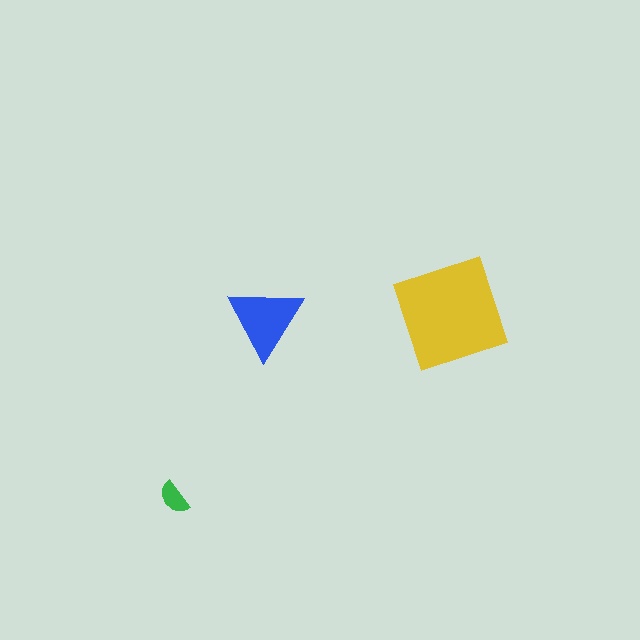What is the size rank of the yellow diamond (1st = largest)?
1st.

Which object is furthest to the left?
The green semicircle is leftmost.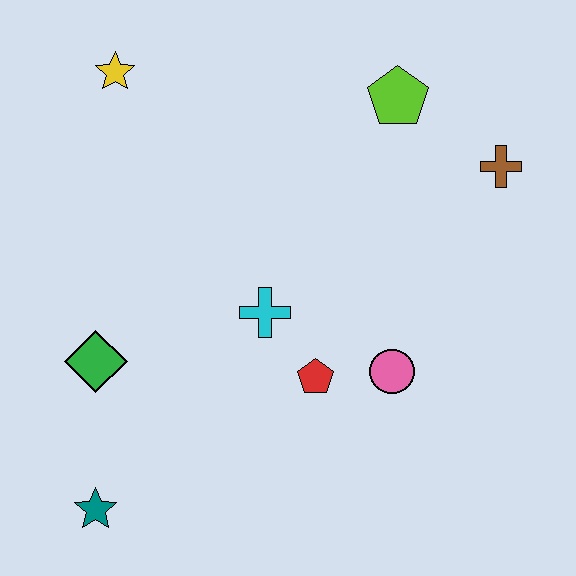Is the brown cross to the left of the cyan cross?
No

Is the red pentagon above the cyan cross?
No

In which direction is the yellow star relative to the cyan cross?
The yellow star is above the cyan cross.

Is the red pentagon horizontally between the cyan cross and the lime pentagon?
Yes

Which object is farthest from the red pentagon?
The yellow star is farthest from the red pentagon.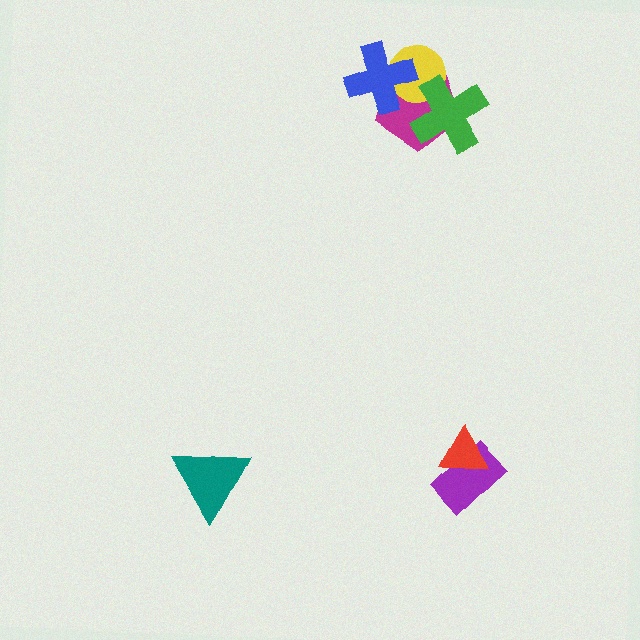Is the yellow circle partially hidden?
Yes, it is partially covered by another shape.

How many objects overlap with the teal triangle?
0 objects overlap with the teal triangle.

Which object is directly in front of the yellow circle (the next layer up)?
The green cross is directly in front of the yellow circle.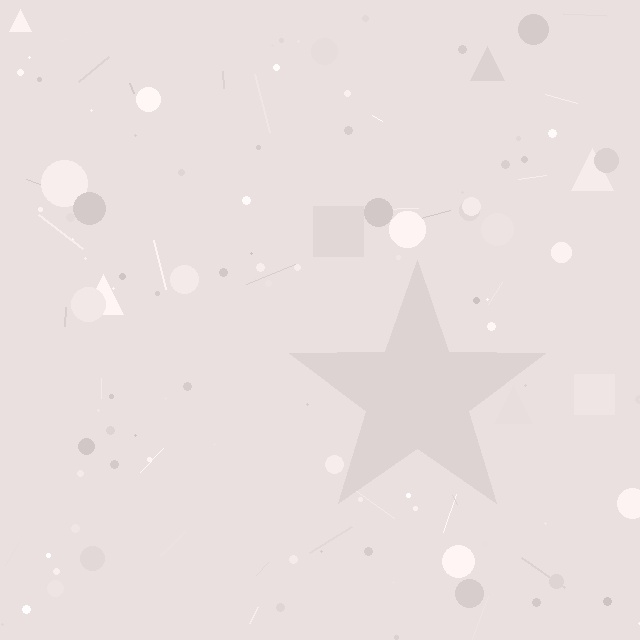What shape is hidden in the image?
A star is hidden in the image.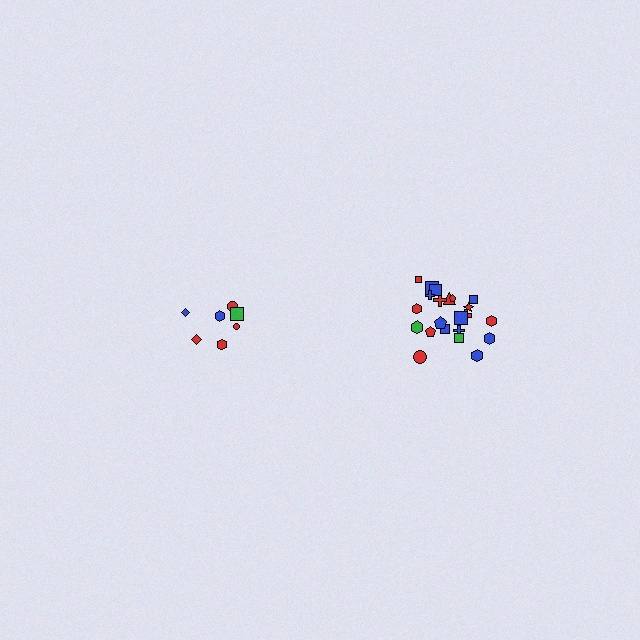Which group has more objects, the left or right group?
The right group.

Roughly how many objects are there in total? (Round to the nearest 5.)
Roughly 30 objects in total.